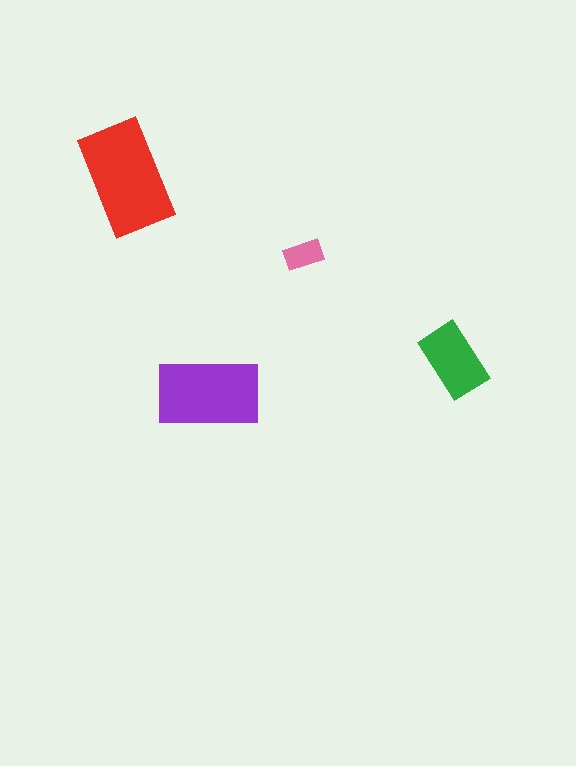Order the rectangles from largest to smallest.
the red one, the purple one, the green one, the pink one.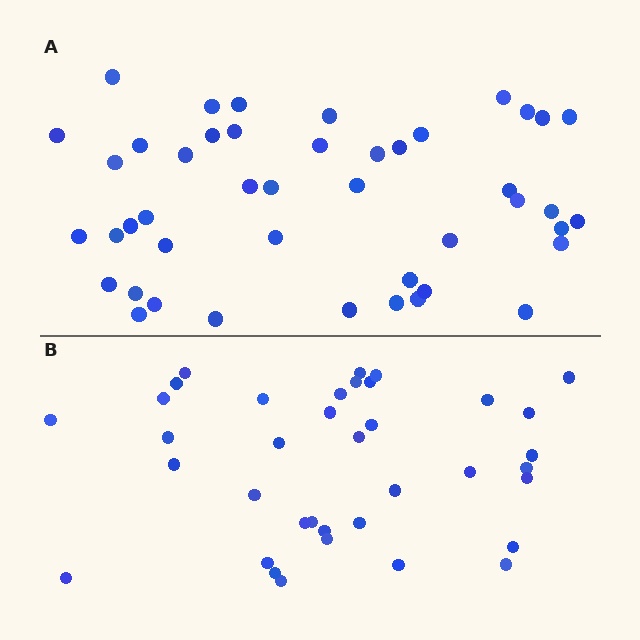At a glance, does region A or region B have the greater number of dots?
Region A (the top region) has more dots.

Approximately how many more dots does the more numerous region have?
Region A has roughly 8 or so more dots than region B.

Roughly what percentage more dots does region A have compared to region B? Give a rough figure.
About 20% more.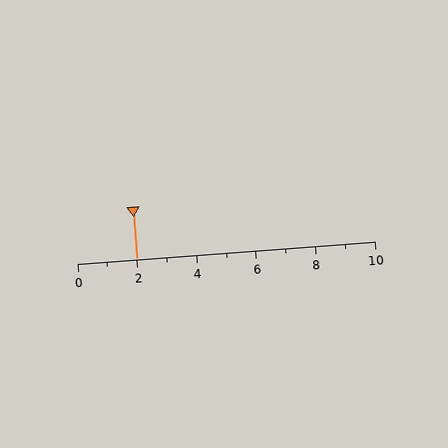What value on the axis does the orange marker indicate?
The marker indicates approximately 2.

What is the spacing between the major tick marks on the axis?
The major ticks are spaced 2 apart.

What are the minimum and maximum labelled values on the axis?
The axis runs from 0 to 10.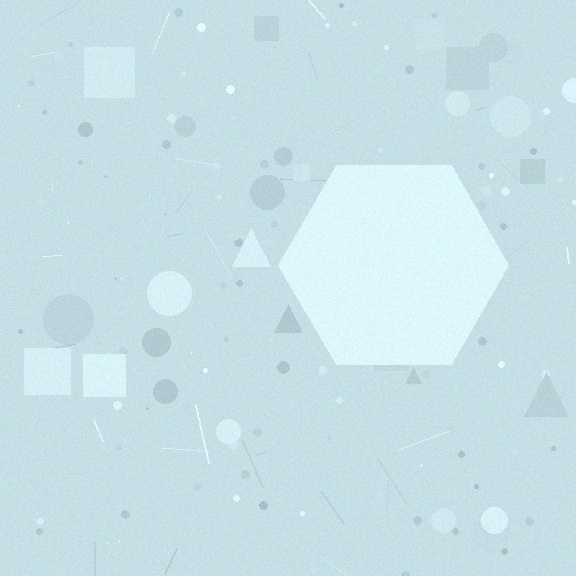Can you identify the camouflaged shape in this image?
The camouflaged shape is a hexagon.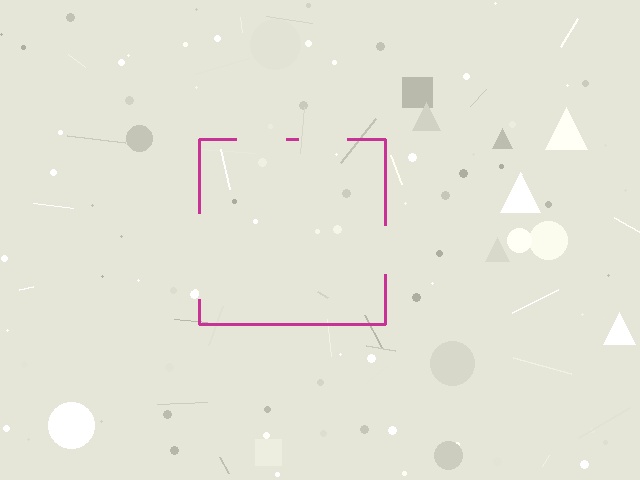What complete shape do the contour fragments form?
The contour fragments form a square.